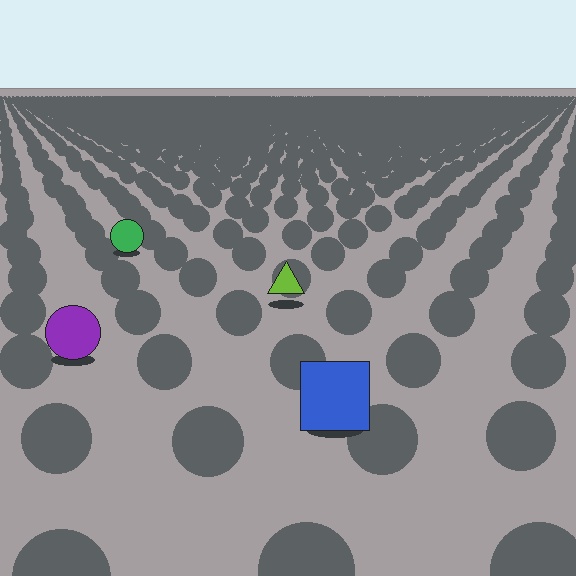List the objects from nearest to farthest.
From nearest to farthest: the blue square, the purple circle, the lime triangle, the green circle.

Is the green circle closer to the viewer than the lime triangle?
No. The lime triangle is closer — you can tell from the texture gradient: the ground texture is coarser near it.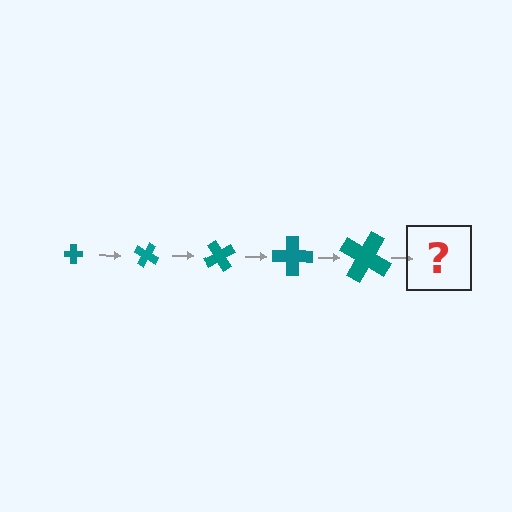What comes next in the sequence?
The next element should be a cross, larger than the previous one and rotated 150 degrees from the start.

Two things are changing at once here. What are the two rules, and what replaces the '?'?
The two rules are that the cross grows larger each step and it rotates 30 degrees each step. The '?' should be a cross, larger than the previous one and rotated 150 degrees from the start.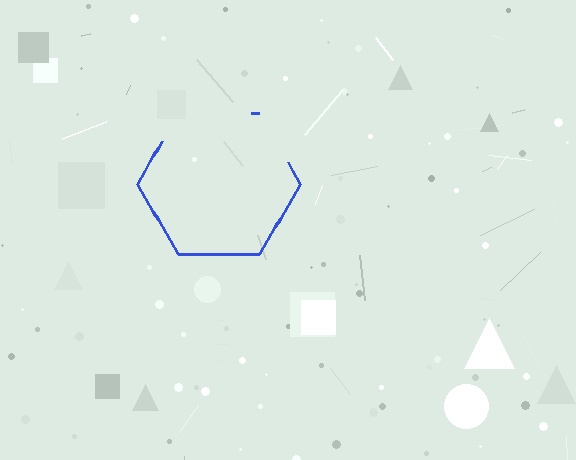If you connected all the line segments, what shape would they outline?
They would outline a hexagon.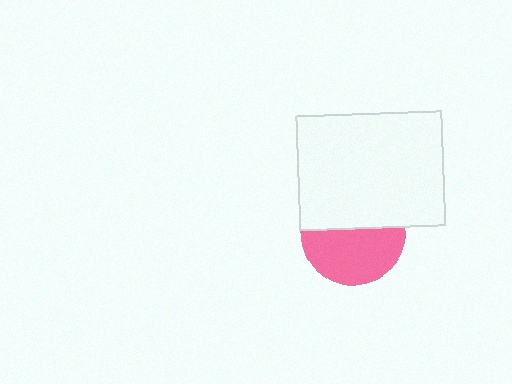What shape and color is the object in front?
The object in front is a white rectangle.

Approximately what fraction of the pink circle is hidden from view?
Roughly 46% of the pink circle is hidden behind the white rectangle.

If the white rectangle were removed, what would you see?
You would see the complete pink circle.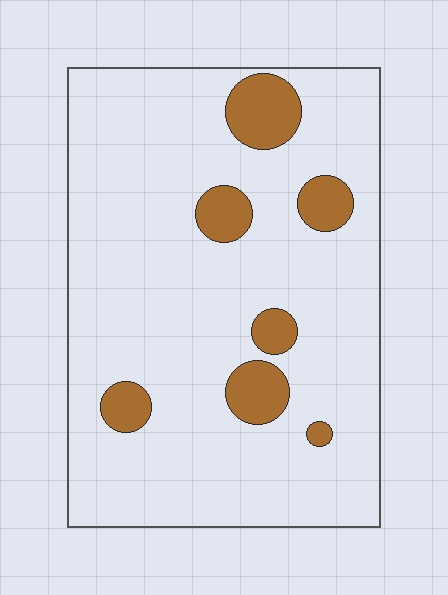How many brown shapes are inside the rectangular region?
7.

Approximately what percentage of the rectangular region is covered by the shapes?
Approximately 10%.